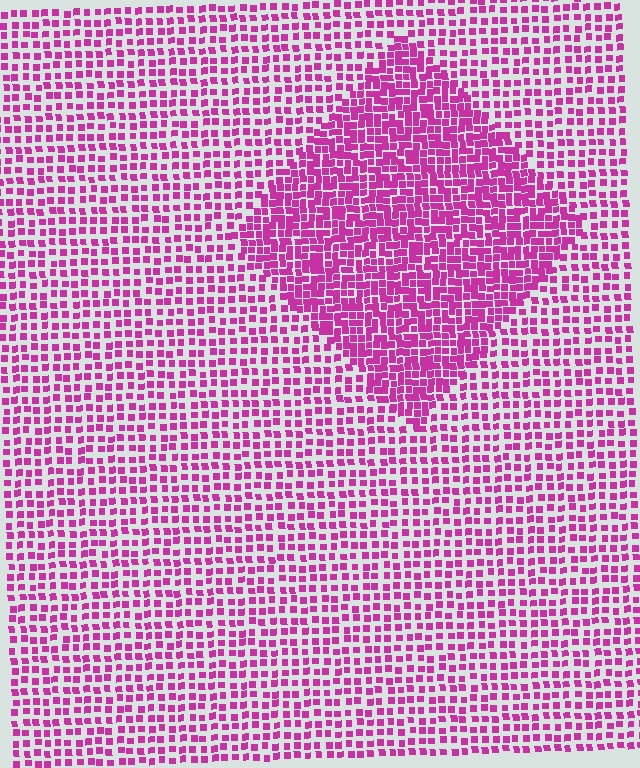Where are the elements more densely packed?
The elements are more densely packed inside the diamond boundary.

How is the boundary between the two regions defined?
The boundary is defined by a change in element density (approximately 1.9x ratio). All elements are the same color, size, and shape.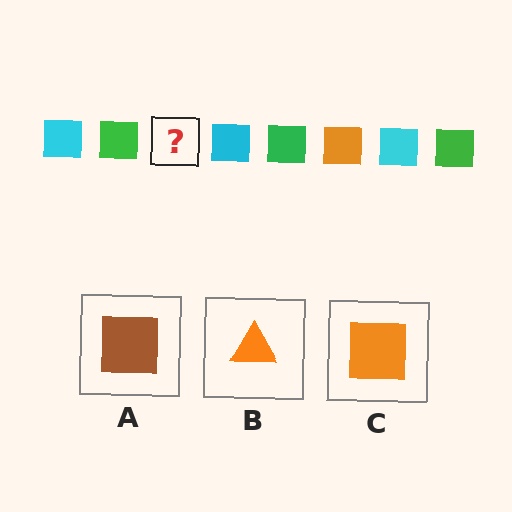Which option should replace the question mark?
Option C.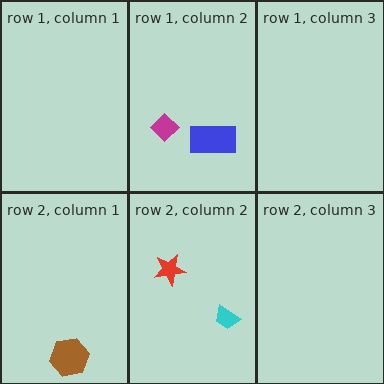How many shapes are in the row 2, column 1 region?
1.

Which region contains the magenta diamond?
The row 1, column 2 region.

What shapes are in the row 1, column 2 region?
The blue rectangle, the magenta diamond.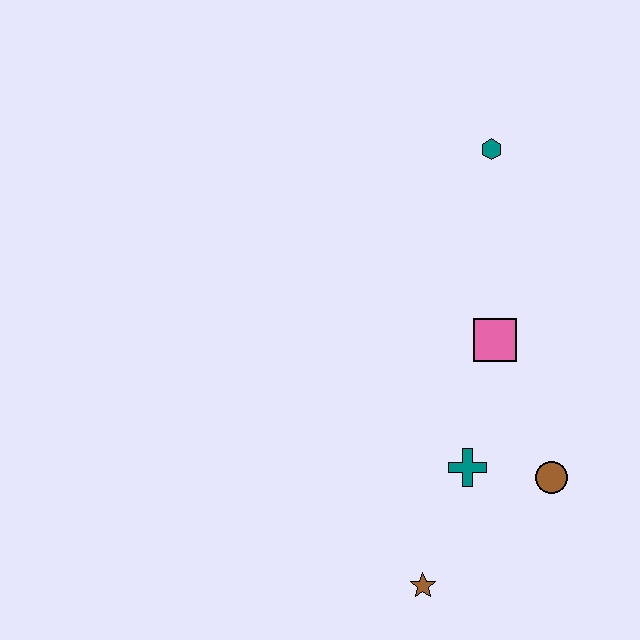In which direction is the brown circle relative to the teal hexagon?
The brown circle is below the teal hexagon.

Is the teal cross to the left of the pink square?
Yes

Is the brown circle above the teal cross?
No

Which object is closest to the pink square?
The teal cross is closest to the pink square.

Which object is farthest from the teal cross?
The teal hexagon is farthest from the teal cross.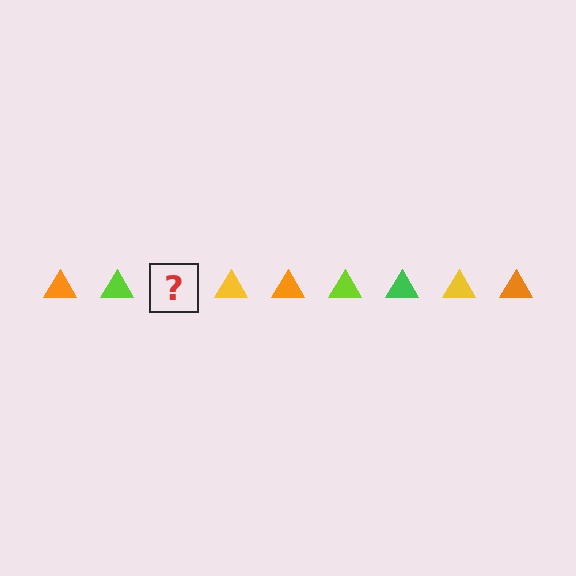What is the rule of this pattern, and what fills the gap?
The rule is that the pattern cycles through orange, lime, green, yellow triangles. The gap should be filled with a green triangle.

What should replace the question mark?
The question mark should be replaced with a green triangle.